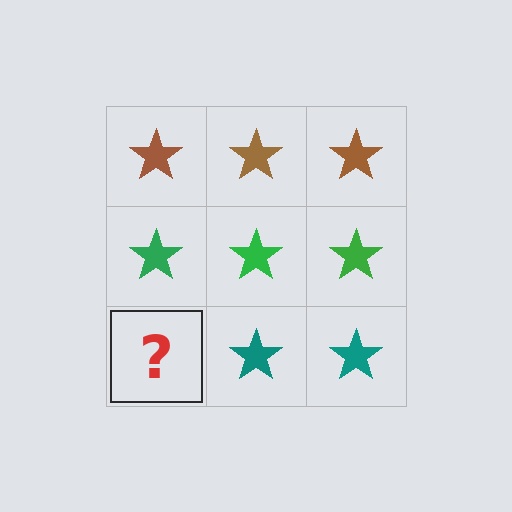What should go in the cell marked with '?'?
The missing cell should contain a teal star.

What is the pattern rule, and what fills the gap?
The rule is that each row has a consistent color. The gap should be filled with a teal star.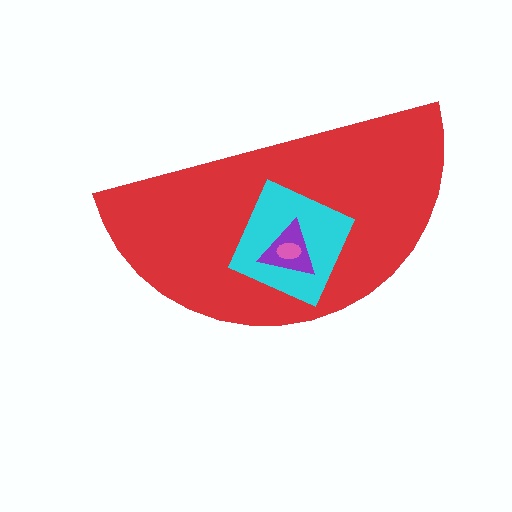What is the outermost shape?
The red semicircle.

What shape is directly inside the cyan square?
The purple triangle.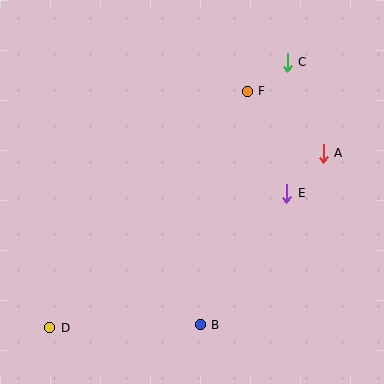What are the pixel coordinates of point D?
Point D is at (50, 328).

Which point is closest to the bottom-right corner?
Point B is closest to the bottom-right corner.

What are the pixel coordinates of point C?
Point C is at (287, 62).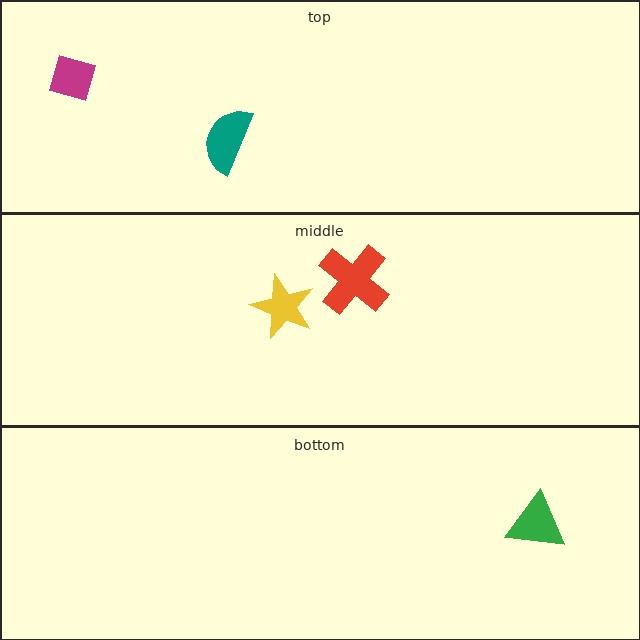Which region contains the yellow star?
The middle region.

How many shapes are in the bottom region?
1.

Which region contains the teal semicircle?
The top region.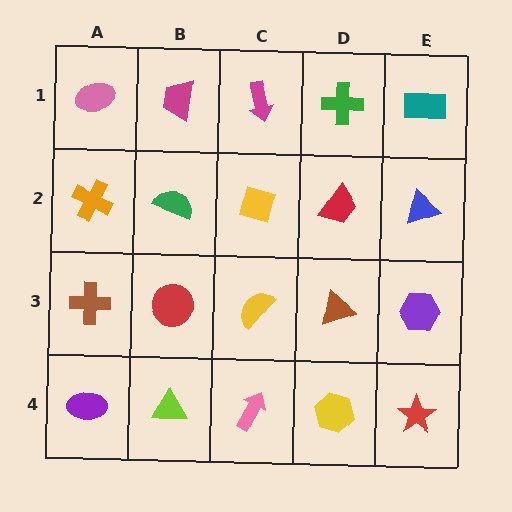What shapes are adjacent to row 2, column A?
A pink ellipse (row 1, column A), a brown cross (row 3, column A), a green semicircle (row 2, column B).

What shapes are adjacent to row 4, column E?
A purple hexagon (row 3, column E), a yellow hexagon (row 4, column D).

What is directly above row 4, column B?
A red circle.